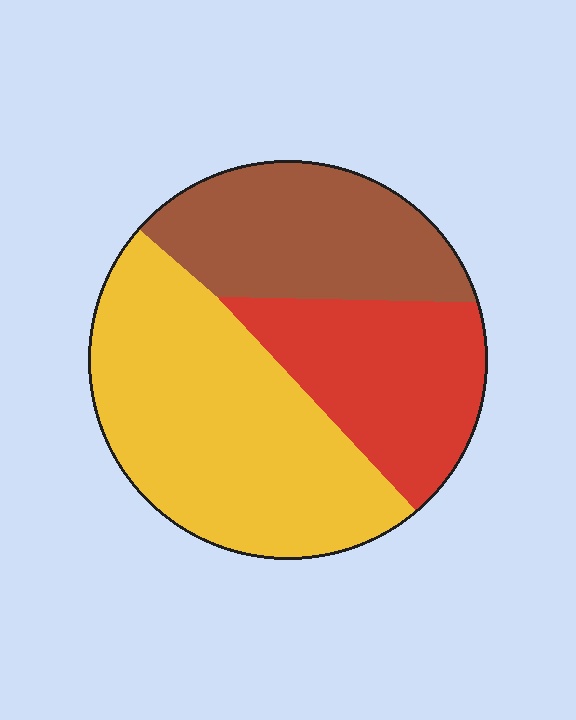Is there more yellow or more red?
Yellow.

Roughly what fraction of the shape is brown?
Brown covers roughly 25% of the shape.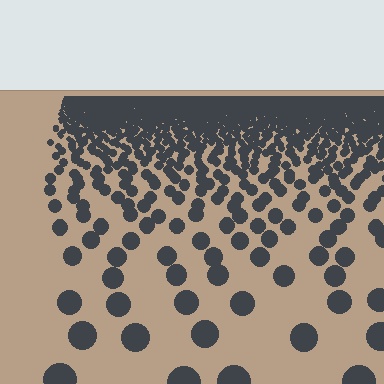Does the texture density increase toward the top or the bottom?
Density increases toward the top.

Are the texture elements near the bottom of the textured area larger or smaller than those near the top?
Larger. Near the bottom, elements are closer to the viewer and appear at a bigger on-screen size.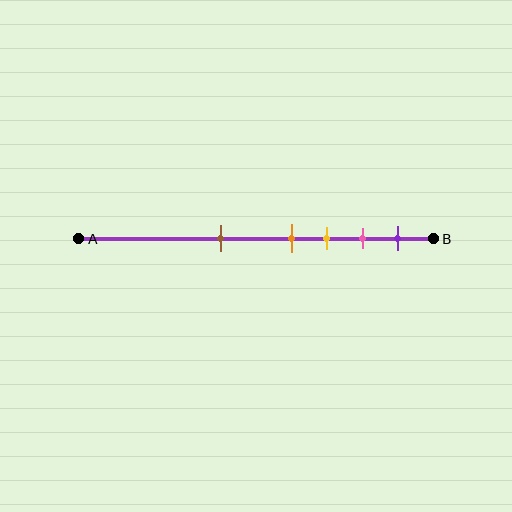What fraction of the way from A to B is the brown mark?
The brown mark is approximately 40% (0.4) of the way from A to B.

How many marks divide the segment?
There are 5 marks dividing the segment.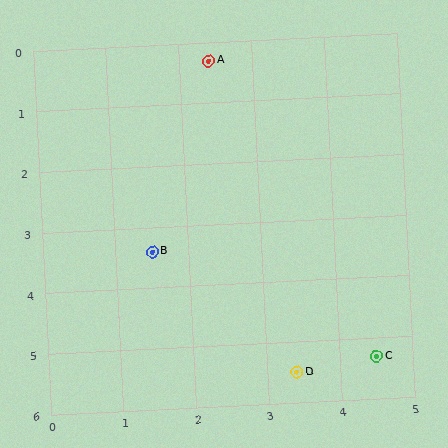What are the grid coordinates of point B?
Point B is at approximately (1.5, 3.4).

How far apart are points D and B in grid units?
Points D and B are about 2.8 grid units apart.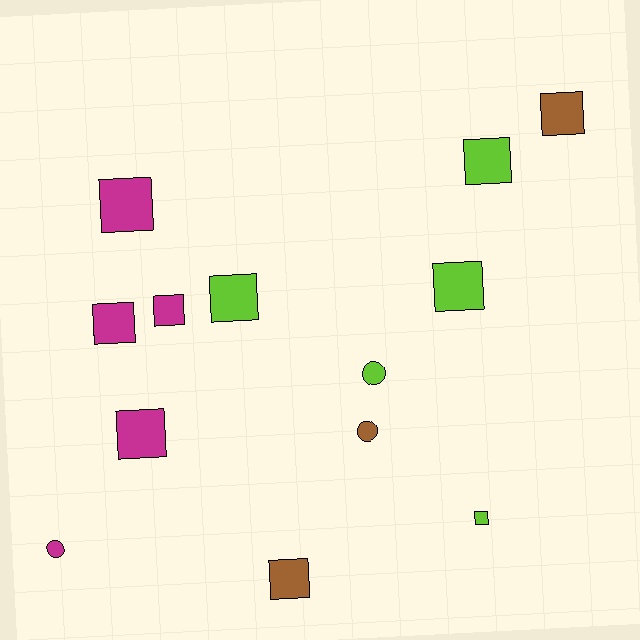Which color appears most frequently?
Magenta, with 5 objects.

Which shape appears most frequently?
Square, with 10 objects.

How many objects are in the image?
There are 13 objects.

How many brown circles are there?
There is 1 brown circle.